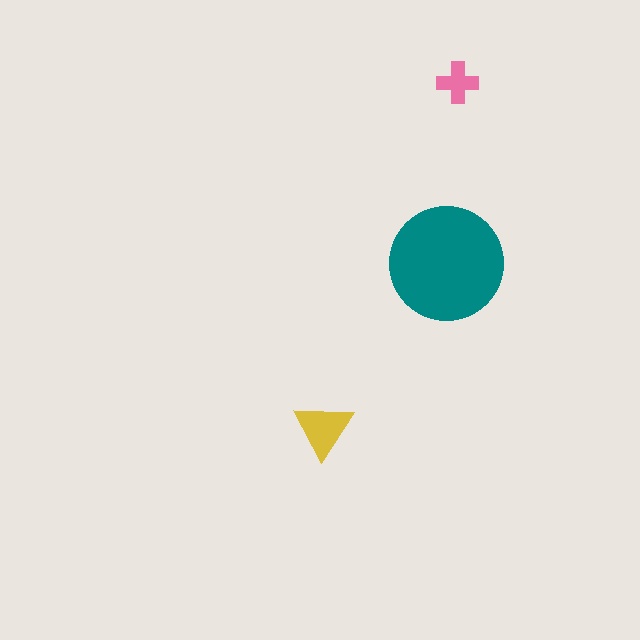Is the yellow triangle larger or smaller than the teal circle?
Smaller.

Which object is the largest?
The teal circle.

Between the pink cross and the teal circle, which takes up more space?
The teal circle.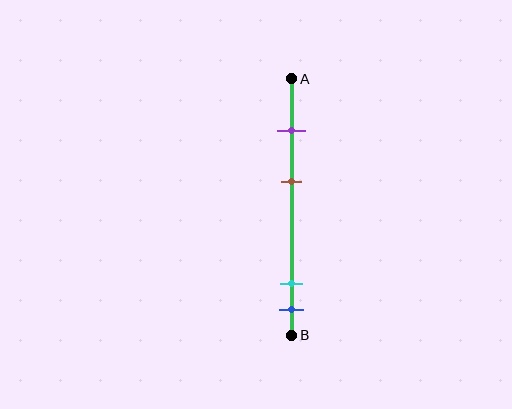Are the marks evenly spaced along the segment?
No, the marks are not evenly spaced.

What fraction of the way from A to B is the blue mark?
The blue mark is approximately 90% (0.9) of the way from A to B.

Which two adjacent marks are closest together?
The cyan and blue marks are the closest adjacent pair.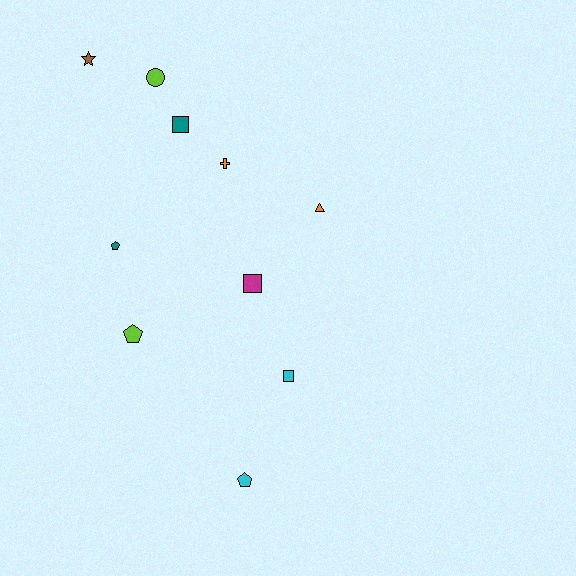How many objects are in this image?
There are 10 objects.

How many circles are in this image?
There is 1 circle.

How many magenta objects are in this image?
There is 1 magenta object.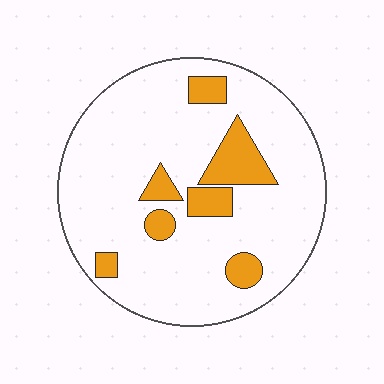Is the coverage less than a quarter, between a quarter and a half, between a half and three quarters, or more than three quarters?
Less than a quarter.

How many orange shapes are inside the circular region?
7.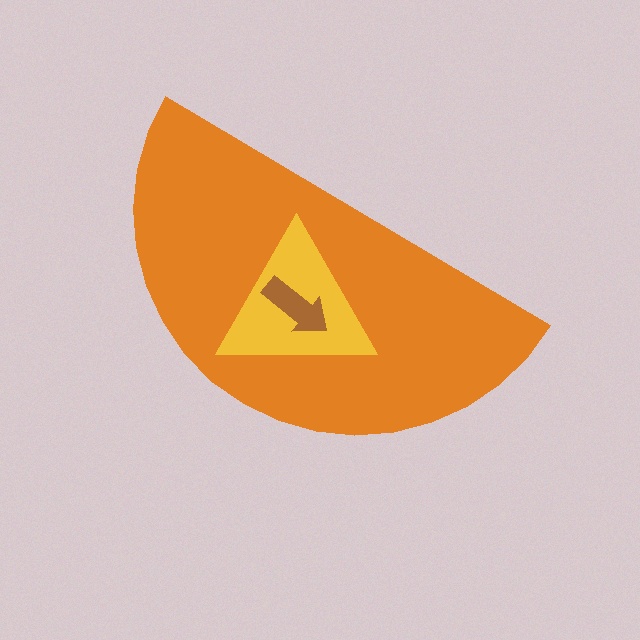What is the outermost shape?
The orange semicircle.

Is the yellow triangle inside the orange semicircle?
Yes.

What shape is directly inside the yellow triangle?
The brown arrow.